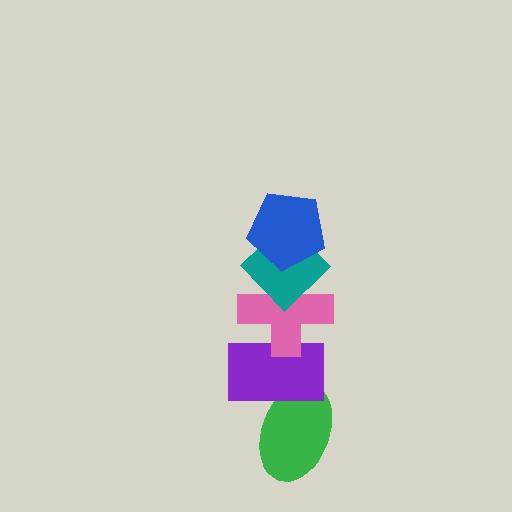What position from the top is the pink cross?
The pink cross is 3rd from the top.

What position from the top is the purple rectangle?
The purple rectangle is 4th from the top.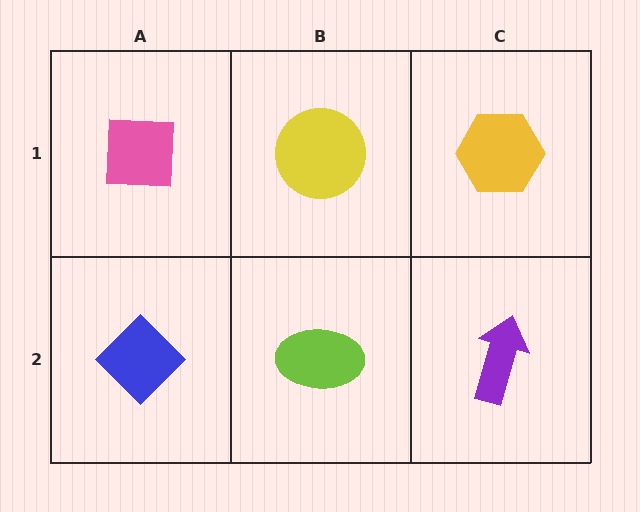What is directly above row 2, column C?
A yellow hexagon.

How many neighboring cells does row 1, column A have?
2.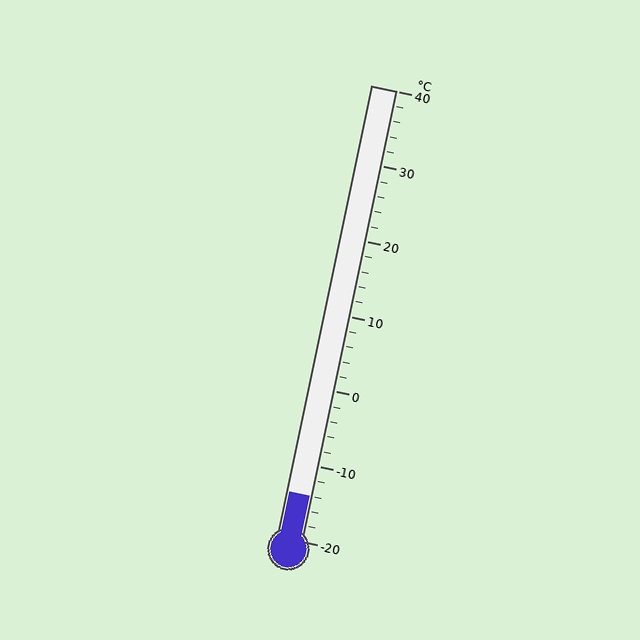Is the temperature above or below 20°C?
The temperature is below 20°C.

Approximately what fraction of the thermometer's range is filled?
The thermometer is filled to approximately 10% of its range.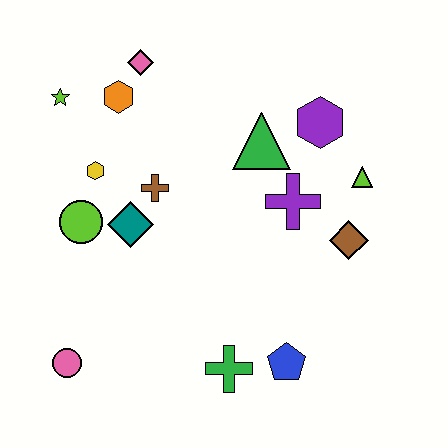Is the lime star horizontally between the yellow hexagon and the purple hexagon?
No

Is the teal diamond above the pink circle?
Yes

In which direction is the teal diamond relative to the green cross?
The teal diamond is above the green cross.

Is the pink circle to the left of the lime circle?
Yes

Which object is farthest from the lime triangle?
The pink circle is farthest from the lime triangle.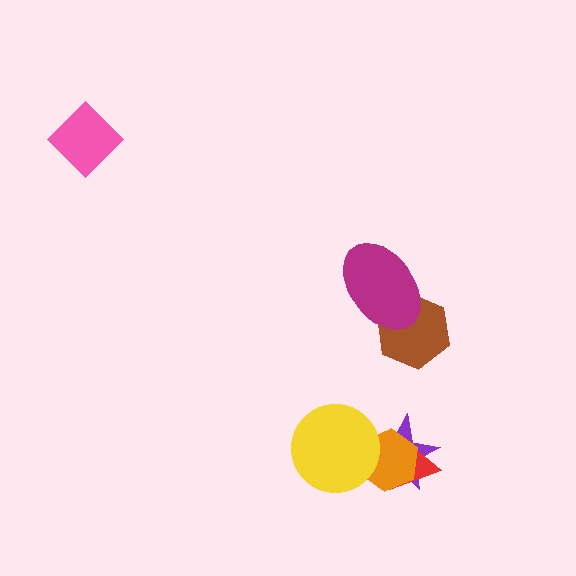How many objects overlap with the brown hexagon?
1 object overlaps with the brown hexagon.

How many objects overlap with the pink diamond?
0 objects overlap with the pink diamond.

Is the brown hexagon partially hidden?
Yes, it is partially covered by another shape.